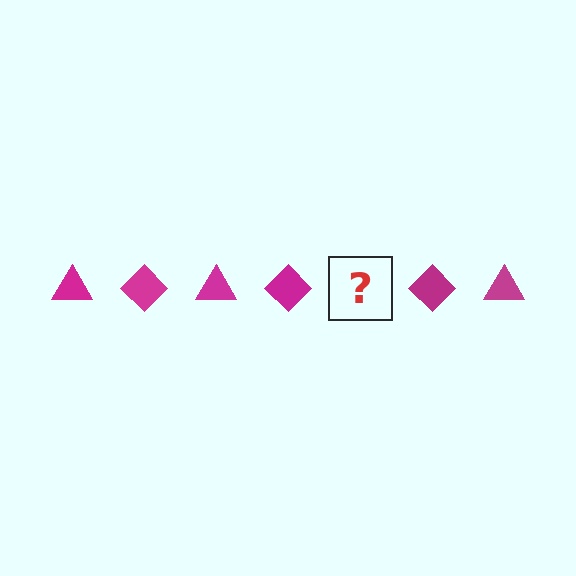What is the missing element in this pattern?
The missing element is a magenta triangle.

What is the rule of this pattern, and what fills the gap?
The rule is that the pattern cycles through triangle, diamond shapes in magenta. The gap should be filled with a magenta triangle.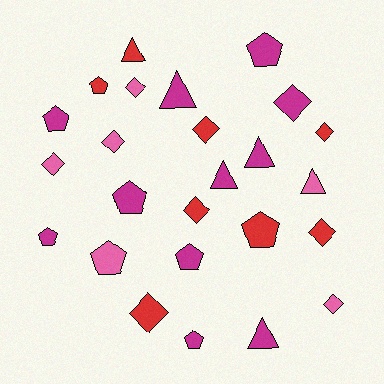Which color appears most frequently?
Magenta, with 11 objects.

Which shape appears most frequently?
Diamond, with 10 objects.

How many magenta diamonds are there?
There is 1 magenta diamond.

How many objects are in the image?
There are 25 objects.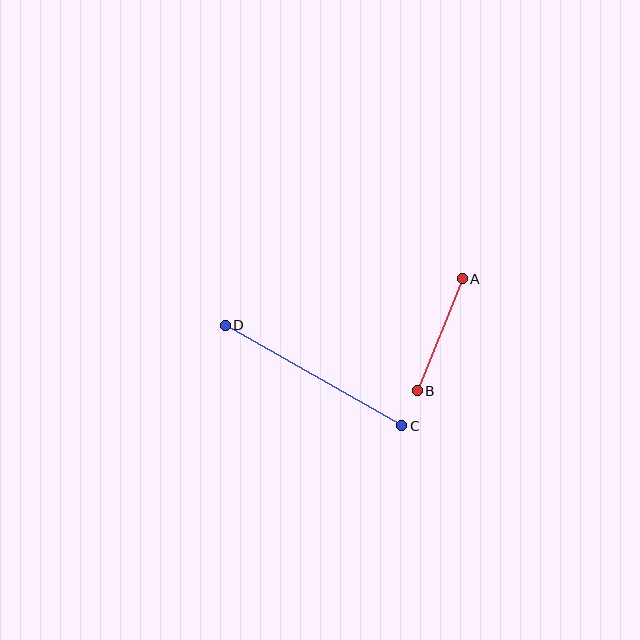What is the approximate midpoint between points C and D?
The midpoint is at approximately (313, 376) pixels.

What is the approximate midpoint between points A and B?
The midpoint is at approximately (440, 335) pixels.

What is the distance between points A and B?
The distance is approximately 121 pixels.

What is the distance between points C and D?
The distance is approximately 203 pixels.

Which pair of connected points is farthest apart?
Points C and D are farthest apart.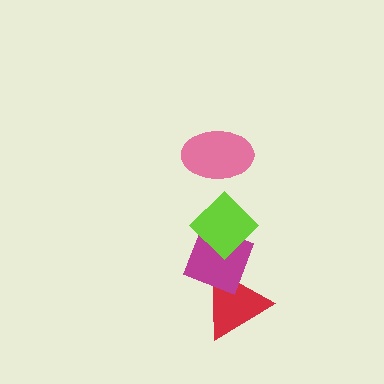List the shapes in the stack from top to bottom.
From top to bottom: the pink ellipse, the lime diamond, the magenta diamond, the red triangle.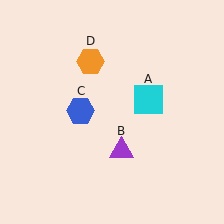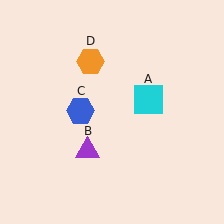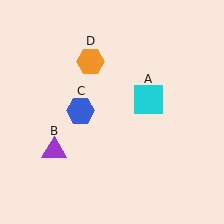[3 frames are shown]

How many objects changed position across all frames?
1 object changed position: purple triangle (object B).